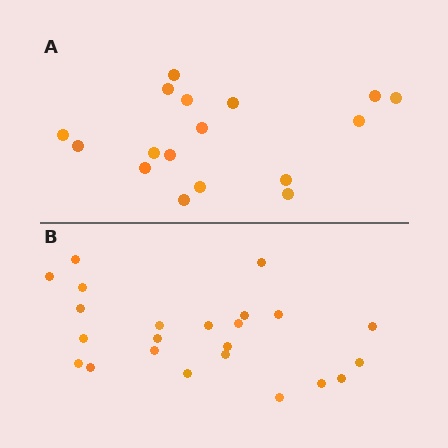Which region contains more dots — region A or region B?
Region B (the bottom region) has more dots.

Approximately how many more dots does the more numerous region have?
Region B has about 6 more dots than region A.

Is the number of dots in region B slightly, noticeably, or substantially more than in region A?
Region B has noticeably more, but not dramatically so. The ratio is roughly 1.4 to 1.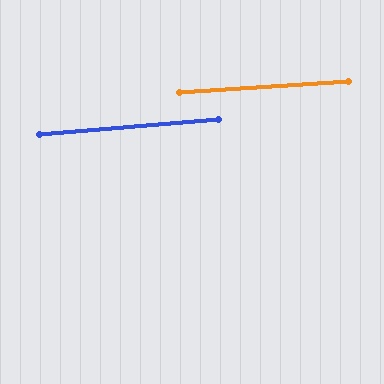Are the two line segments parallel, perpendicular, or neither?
Parallel — their directions differ by only 1.0°.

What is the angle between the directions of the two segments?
Approximately 1 degree.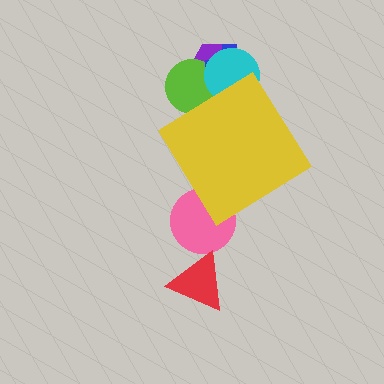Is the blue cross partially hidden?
Yes, the blue cross is partially hidden behind the yellow diamond.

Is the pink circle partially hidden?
Yes, the pink circle is partially hidden behind the yellow diamond.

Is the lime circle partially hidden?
Yes, the lime circle is partially hidden behind the yellow diamond.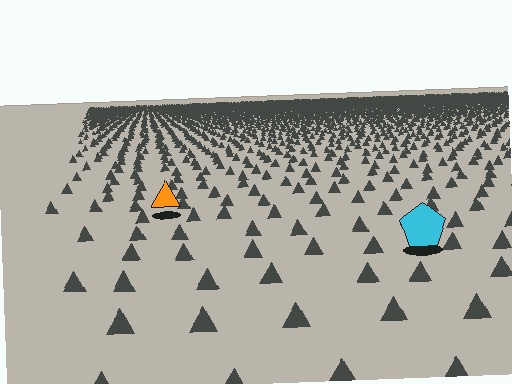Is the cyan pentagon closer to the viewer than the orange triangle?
Yes. The cyan pentagon is closer — you can tell from the texture gradient: the ground texture is coarser near it.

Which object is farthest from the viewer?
The orange triangle is farthest from the viewer. It appears smaller and the ground texture around it is denser.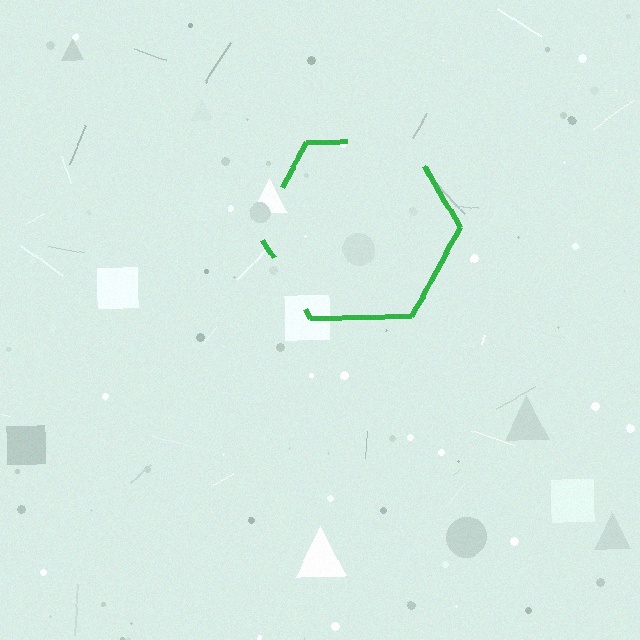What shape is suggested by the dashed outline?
The dashed outline suggests a hexagon.